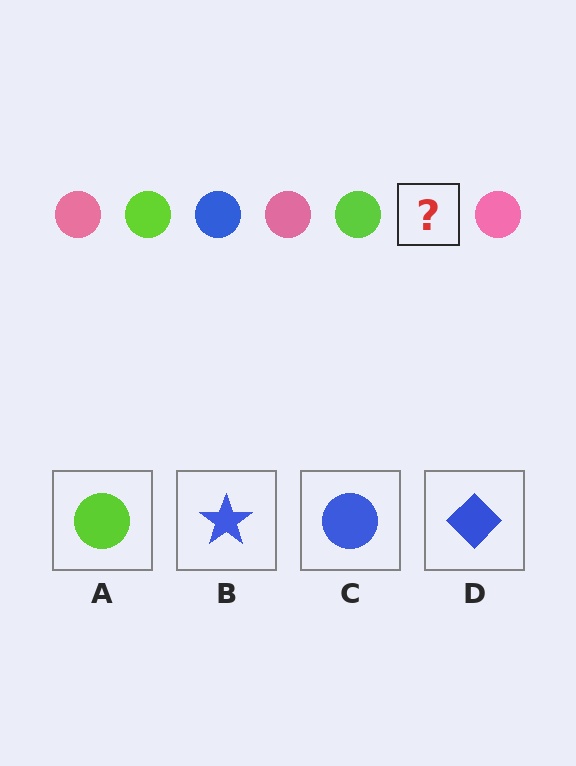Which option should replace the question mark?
Option C.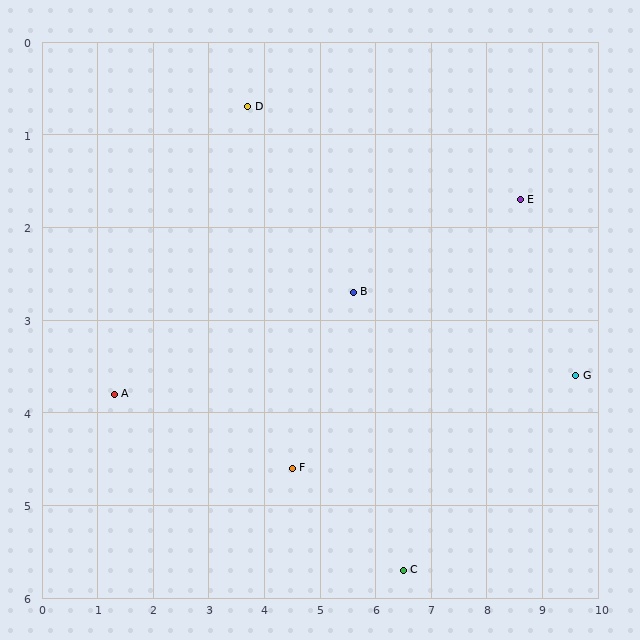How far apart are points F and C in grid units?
Points F and C are about 2.3 grid units apart.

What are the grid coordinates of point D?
Point D is at approximately (3.7, 0.7).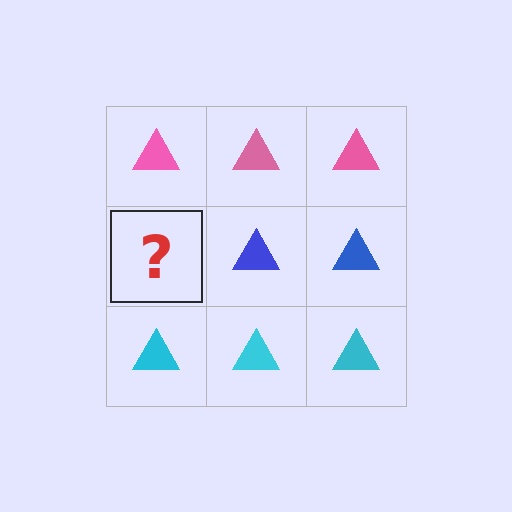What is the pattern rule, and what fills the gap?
The rule is that each row has a consistent color. The gap should be filled with a blue triangle.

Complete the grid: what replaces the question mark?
The question mark should be replaced with a blue triangle.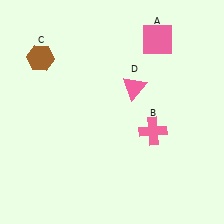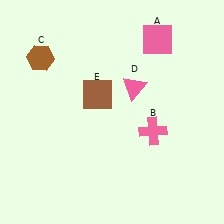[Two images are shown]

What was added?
A brown square (E) was added in Image 2.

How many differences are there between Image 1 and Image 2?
There is 1 difference between the two images.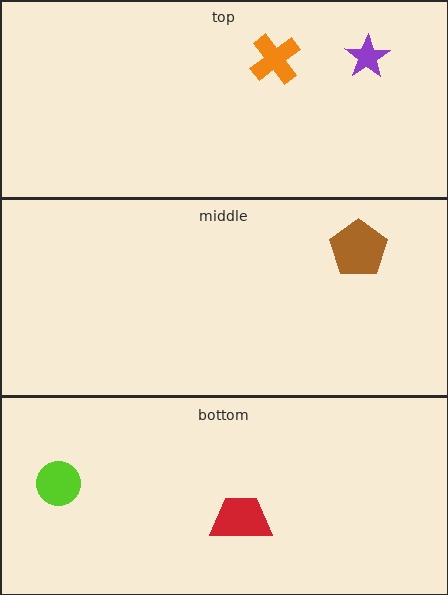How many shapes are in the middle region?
1.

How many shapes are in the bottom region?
2.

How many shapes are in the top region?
2.